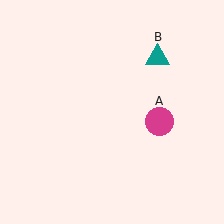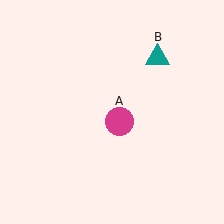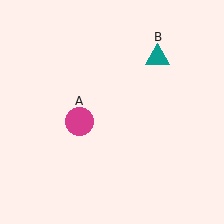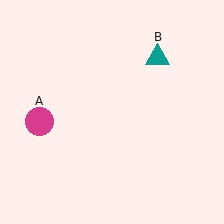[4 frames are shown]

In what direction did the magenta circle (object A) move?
The magenta circle (object A) moved left.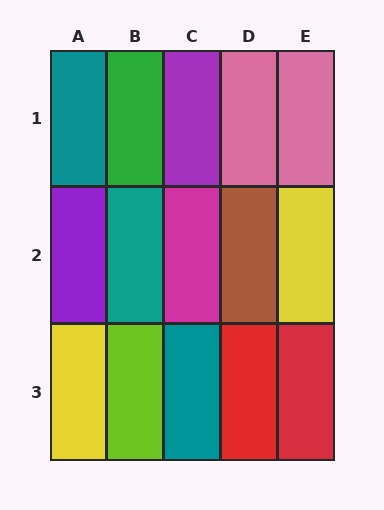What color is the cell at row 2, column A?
Purple.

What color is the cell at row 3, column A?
Yellow.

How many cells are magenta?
1 cell is magenta.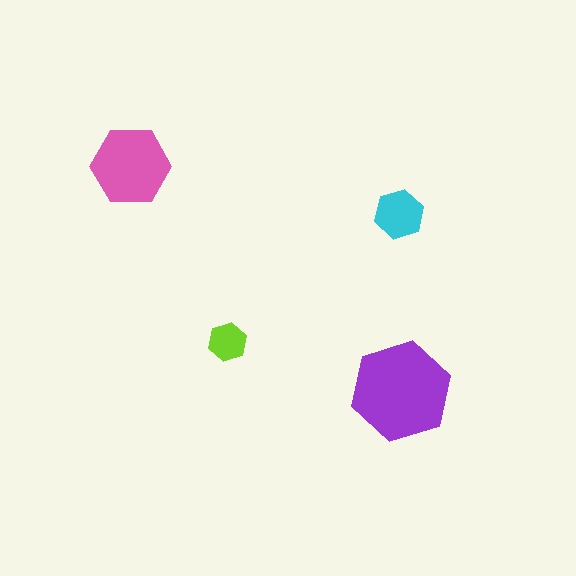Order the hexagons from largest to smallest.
the purple one, the pink one, the cyan one, the lime one.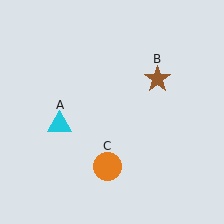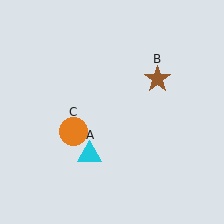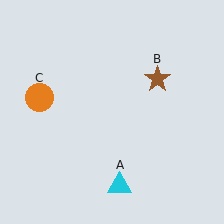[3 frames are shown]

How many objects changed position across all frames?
2 objects changed position: cyan triangle (object A), orange circle (object C).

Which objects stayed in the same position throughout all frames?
Brown star (object B) remained stationary.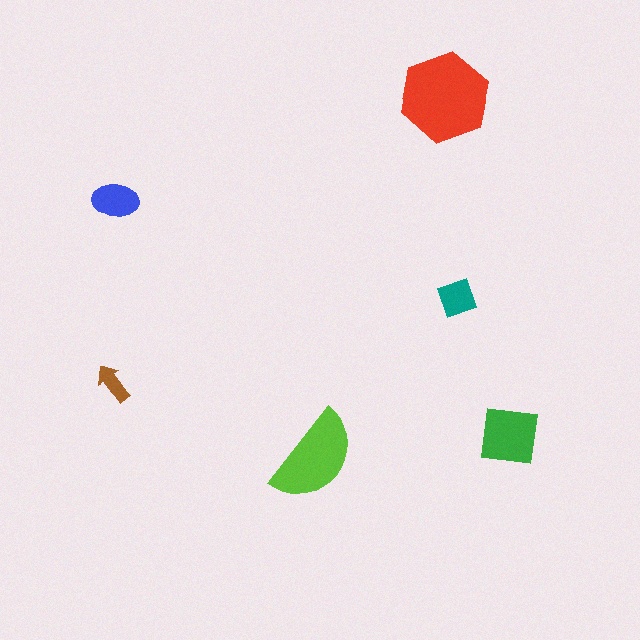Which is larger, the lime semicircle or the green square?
The lime semicircle.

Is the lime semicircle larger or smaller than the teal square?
Larger.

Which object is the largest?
The red hexagon.